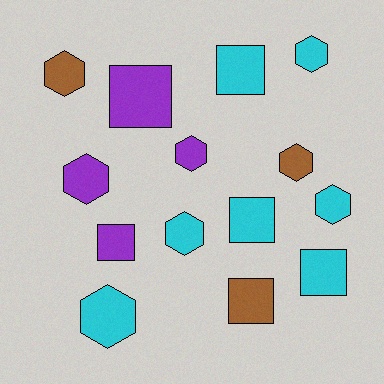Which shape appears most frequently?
Hexagon, with 8 objects.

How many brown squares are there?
There is 1 brown square.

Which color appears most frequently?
Cyan, with 7 objects.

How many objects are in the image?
There are 14 objects.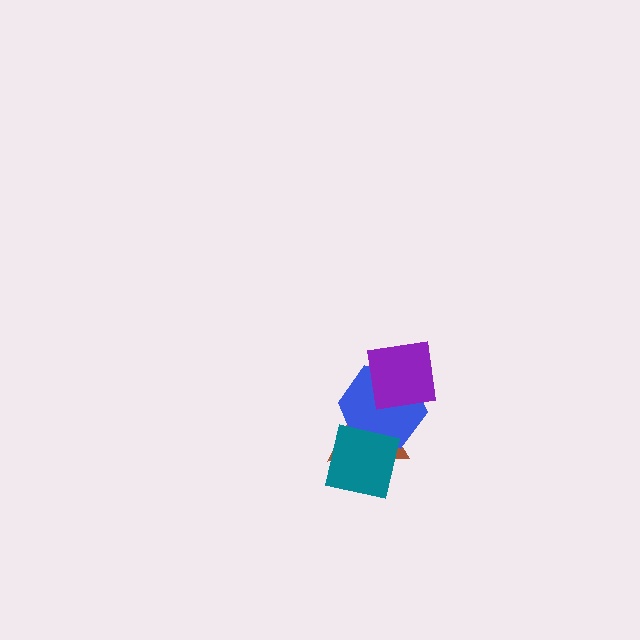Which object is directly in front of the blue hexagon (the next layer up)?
The purple square is directly in front of the blue hexagon.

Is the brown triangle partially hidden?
Yes, it is partially covered by another shape.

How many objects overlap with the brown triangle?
3 objects overlap with the brown triangle.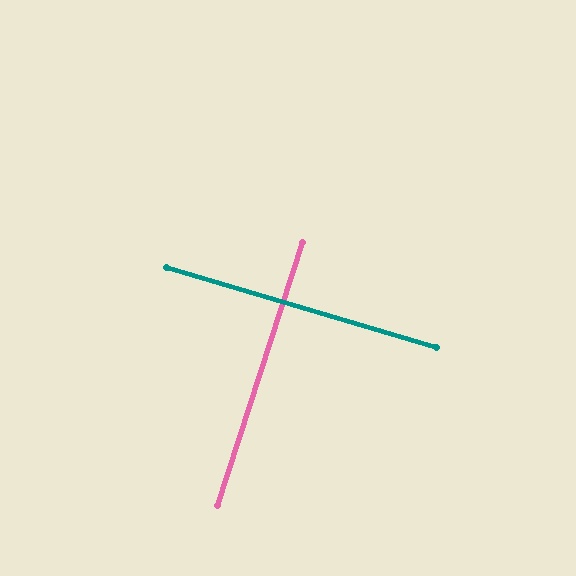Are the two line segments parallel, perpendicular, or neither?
Perpendicular — they meet at approximately 88°.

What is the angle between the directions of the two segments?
Approximately 88 degrees.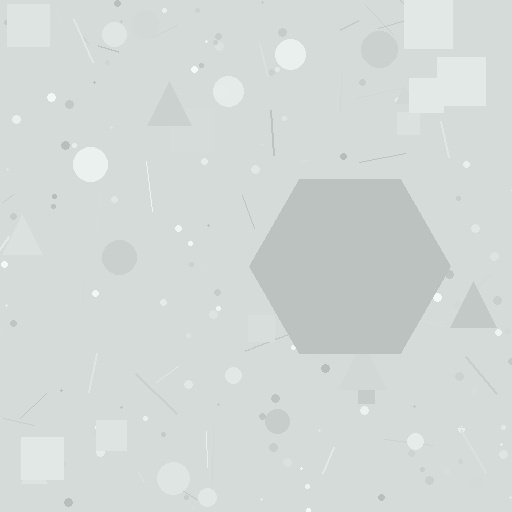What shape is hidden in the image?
A hexagon is hidden in the image.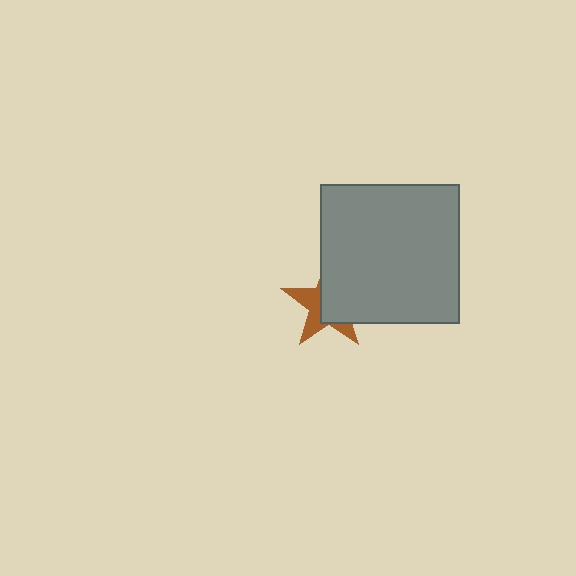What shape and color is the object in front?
The object in front is a gray square.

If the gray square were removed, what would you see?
You would see the complete brown star.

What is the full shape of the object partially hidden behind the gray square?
The partially hidden object is a brown star.